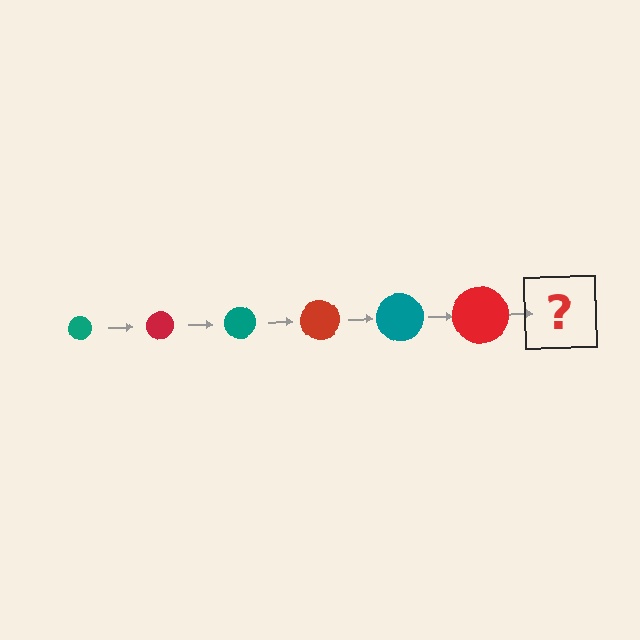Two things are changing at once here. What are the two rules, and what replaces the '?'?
The two rules are that the circle grows larger each step and the color cycles through teal and red. The '?' should be a teal circle, larger than the previous one.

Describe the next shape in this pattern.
It should be a teal circle, larger than the previous one.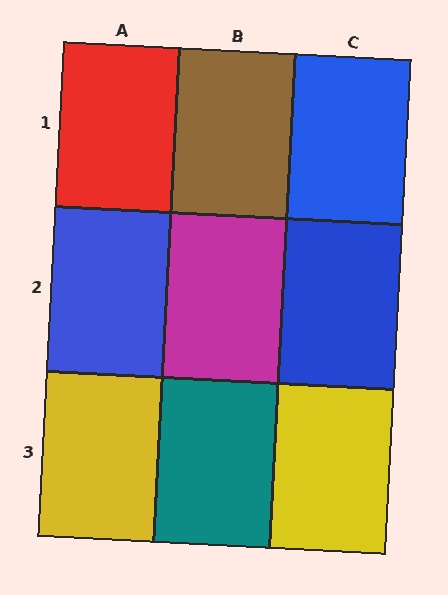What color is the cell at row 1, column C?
Blue.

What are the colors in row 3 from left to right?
Yellow, teal, yellow.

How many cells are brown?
1 cell is brown.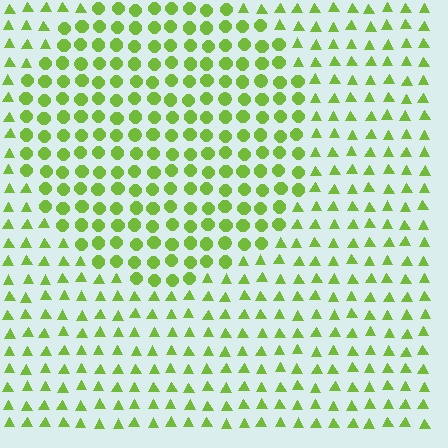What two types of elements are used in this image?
The image uses circles inside the circle region and triangles outside it.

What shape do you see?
I see a circle.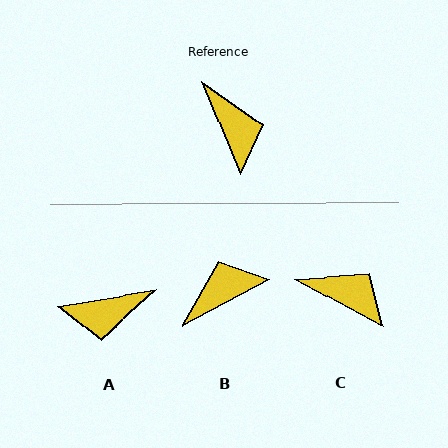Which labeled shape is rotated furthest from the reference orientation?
A, about 103 degrees away.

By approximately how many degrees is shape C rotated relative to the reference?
Approximately 39 degrees counter-clockwise.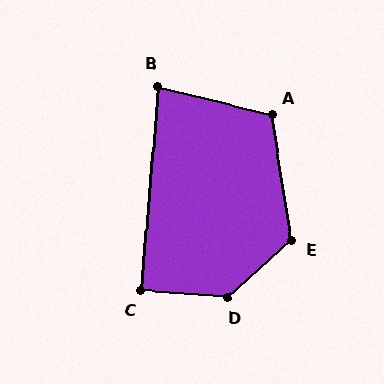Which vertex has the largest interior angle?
D, at approximately 134 degrees.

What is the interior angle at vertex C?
Approximately 90 degrees (approximately right).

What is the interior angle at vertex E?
Approximately 122 degrees (obtuse).